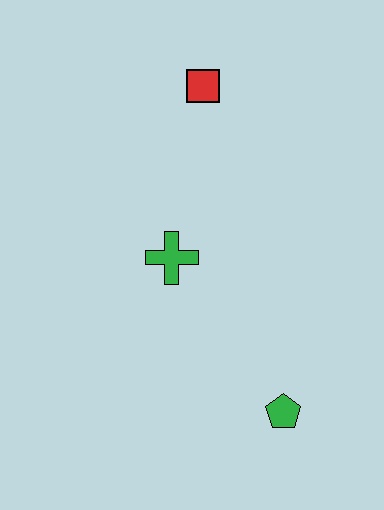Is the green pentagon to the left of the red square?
No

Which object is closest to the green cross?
The red square is closest to the green cross.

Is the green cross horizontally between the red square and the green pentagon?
No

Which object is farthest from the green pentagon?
The red square is farthest from the green pentagon.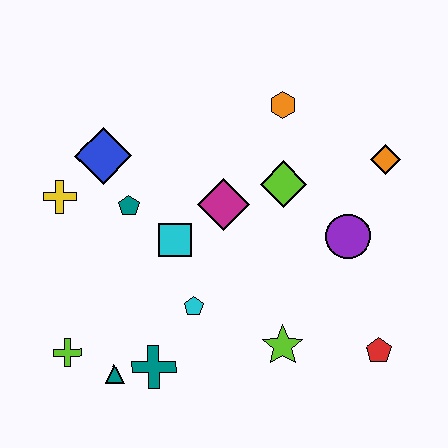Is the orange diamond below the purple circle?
No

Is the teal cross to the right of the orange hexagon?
No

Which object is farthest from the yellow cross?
The red pentagon is farthest from the yellow cross.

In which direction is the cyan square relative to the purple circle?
The cyan square is to the left of the purple circle.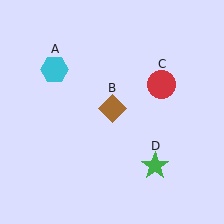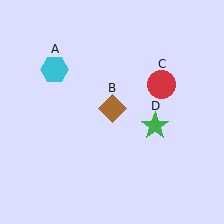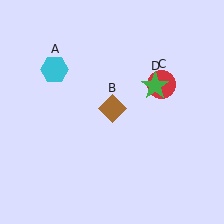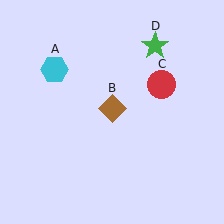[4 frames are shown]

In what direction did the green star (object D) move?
The green star (object D) moved up.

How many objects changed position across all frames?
1 object changed position: green star (object D).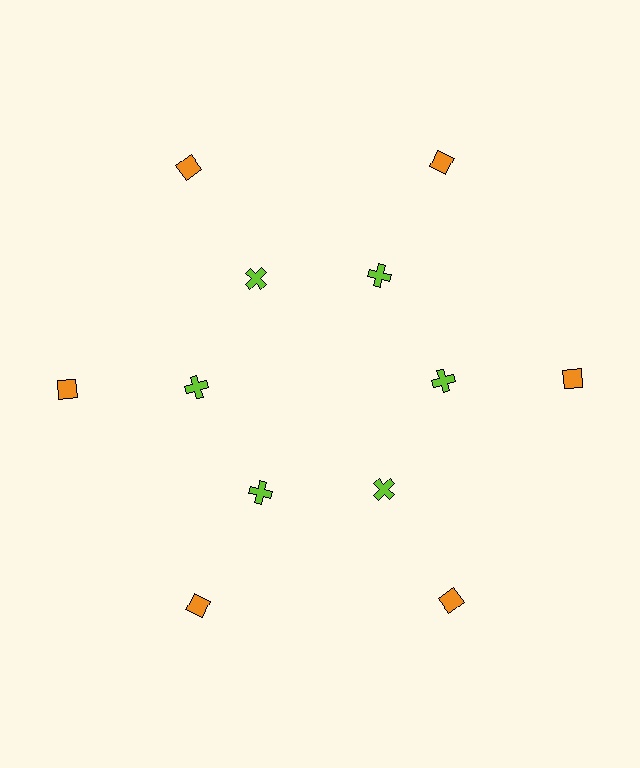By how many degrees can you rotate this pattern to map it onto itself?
The pattern maps onto itself every 60 degrees of rotation.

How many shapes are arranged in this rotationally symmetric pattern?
There are 12 shapes, arranged in 6 groups of 2.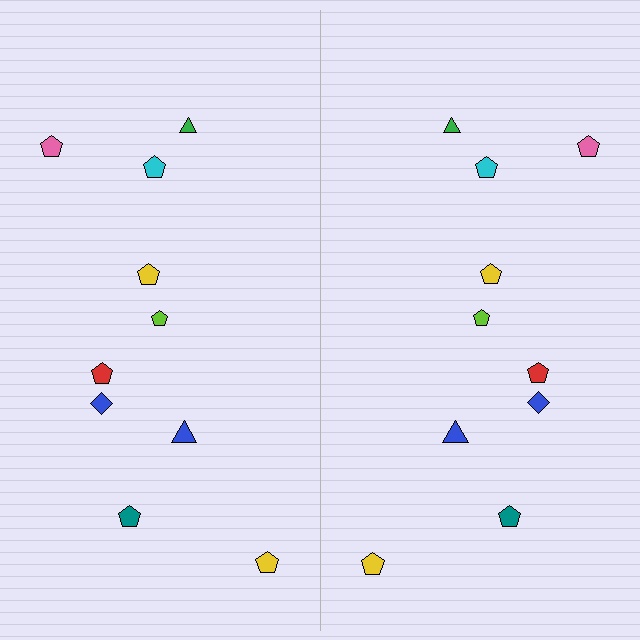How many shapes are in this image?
There are 20 shapes in this image.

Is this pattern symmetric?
Yes, this pattern has bilateral (reflection) symmetry.